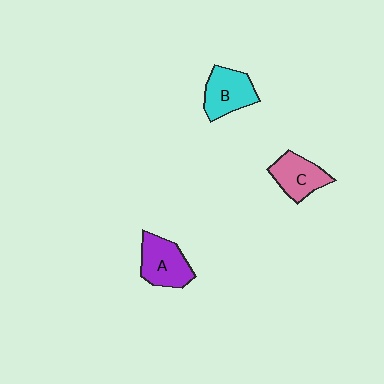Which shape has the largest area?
Shape A (purple).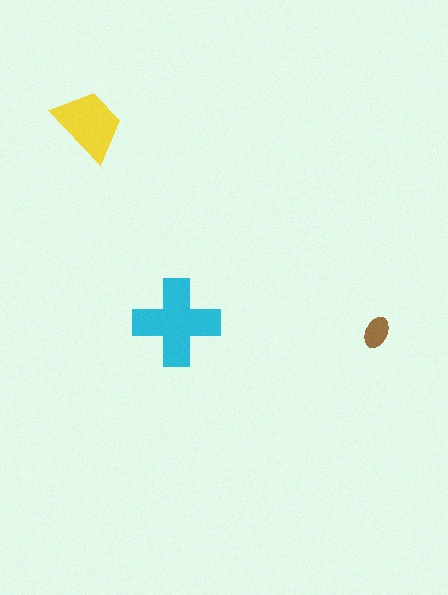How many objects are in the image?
There are 3 objects in the image.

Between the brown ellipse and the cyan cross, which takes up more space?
The cyan cross.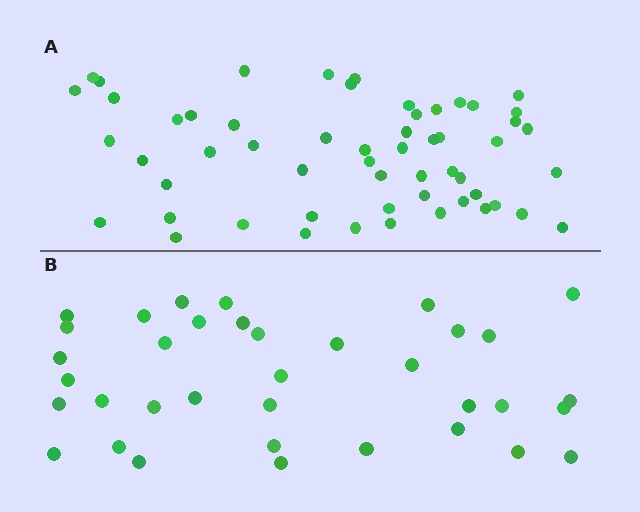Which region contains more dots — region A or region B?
Region A (the top region) has more dots.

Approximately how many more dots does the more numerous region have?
Region A has approximately 20 more dots than region B.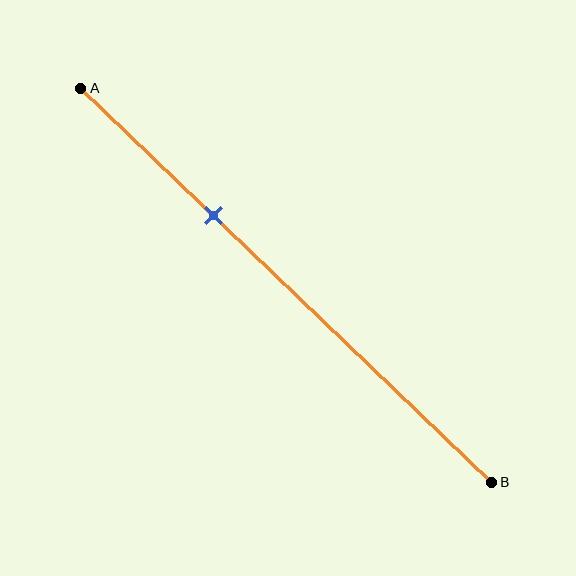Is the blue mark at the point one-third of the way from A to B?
Yes, the mark is approximately at the one-third point.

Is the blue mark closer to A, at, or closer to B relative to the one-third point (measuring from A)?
The blue mark is approximately at the one-third point of segment AB.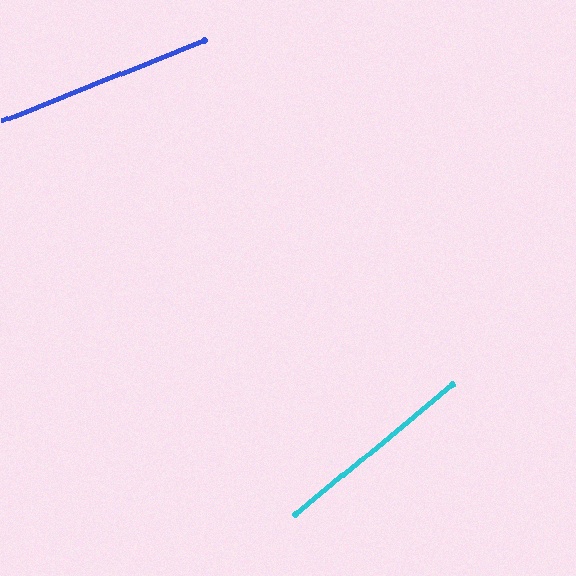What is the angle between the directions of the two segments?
Approximately 18 degrees.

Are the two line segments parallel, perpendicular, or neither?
Neither parallel nor perpendicular — they differ by about 18°.